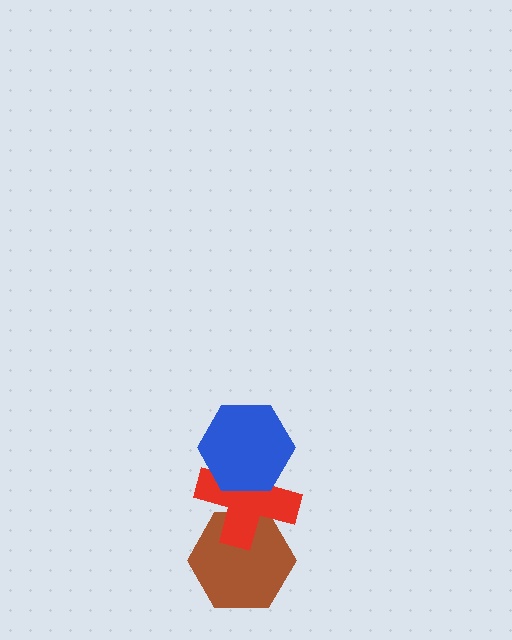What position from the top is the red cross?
The red cross is 2nd from the top.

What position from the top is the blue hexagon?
The blue hexagon is 1st from the top.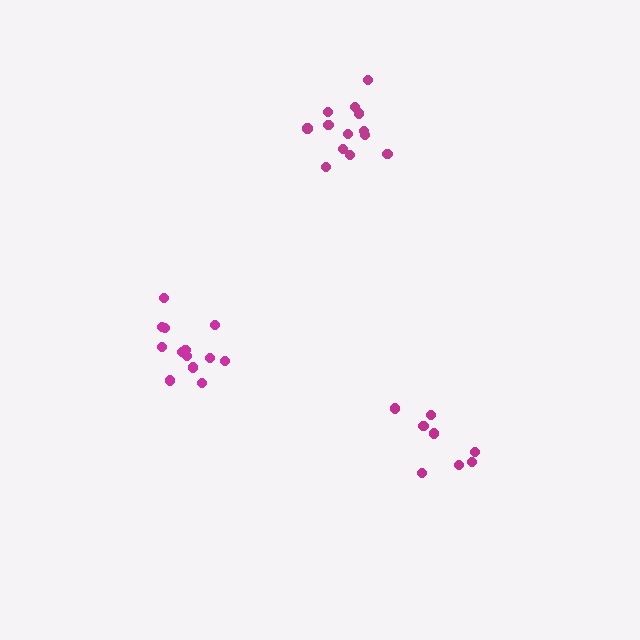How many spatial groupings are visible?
There are 3 spatial groupings.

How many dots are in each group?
Group 1: 13 dots, Group 2: 13 dots, Group 3: 8 dots (34 total).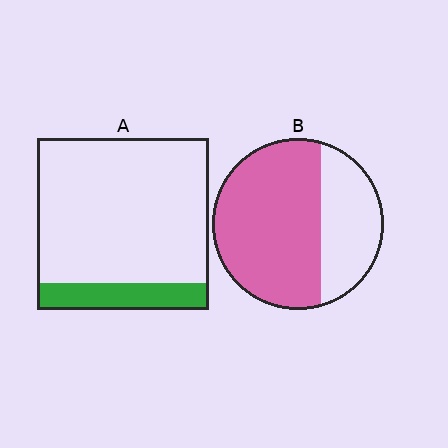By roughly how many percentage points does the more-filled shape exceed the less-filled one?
By roughly 50 percentage points (B over A).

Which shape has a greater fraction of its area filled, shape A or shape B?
Shape B.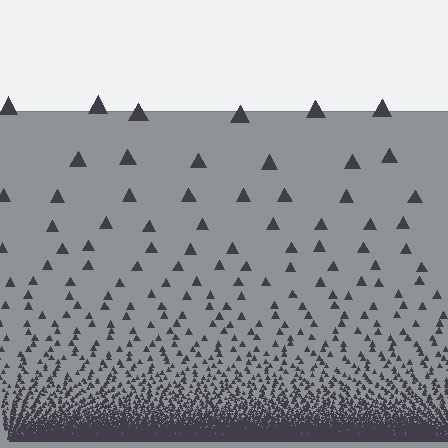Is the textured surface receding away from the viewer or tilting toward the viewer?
The surface appears to tilt toward the viewer. Texture elements get larger and sparser toward the top.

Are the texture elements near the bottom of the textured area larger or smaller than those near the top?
Smaller. The gradient is inverted — elements near the bottom are smaller and denser.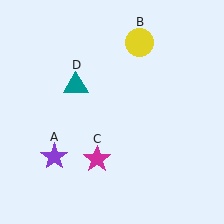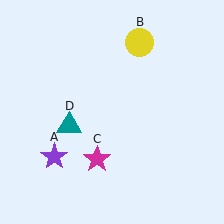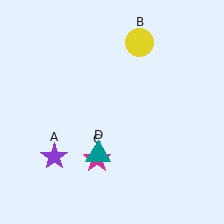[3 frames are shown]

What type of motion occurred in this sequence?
The teal triangle (object D) rotated counterclockwise around the center of the scene.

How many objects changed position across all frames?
1 object changed position: teal triangle (object D).